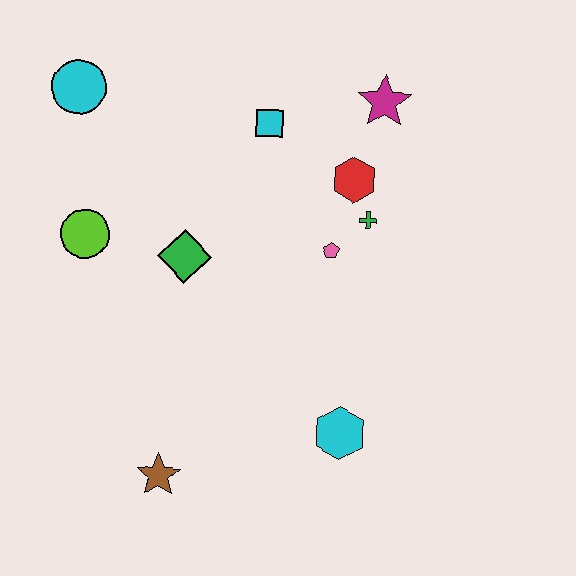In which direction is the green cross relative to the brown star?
The green cross is above the brown star.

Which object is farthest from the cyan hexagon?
The cyan circle is farthest from the cyan hexagon.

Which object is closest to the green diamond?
The lime circle is closest to the green diamond.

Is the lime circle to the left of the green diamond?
Yes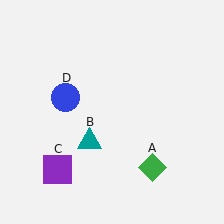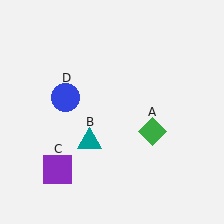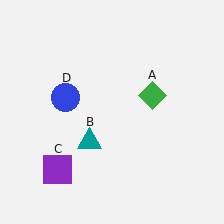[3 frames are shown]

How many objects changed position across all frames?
1 object changed position: green diamond (object A).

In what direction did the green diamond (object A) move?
The green diamond (object A) moved up.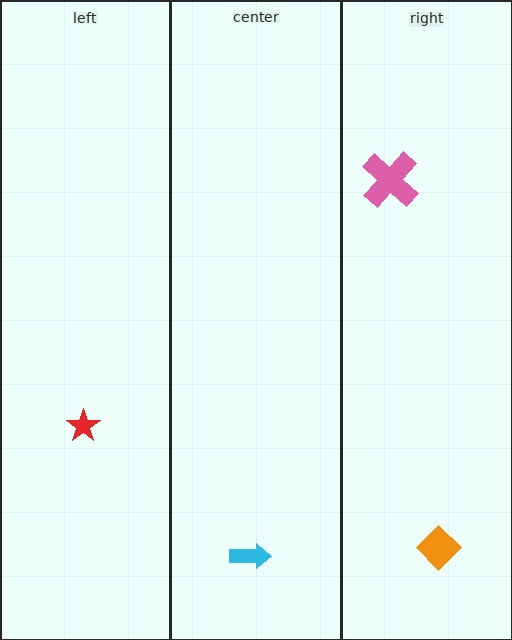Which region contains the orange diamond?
The right region.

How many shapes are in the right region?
2.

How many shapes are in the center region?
1.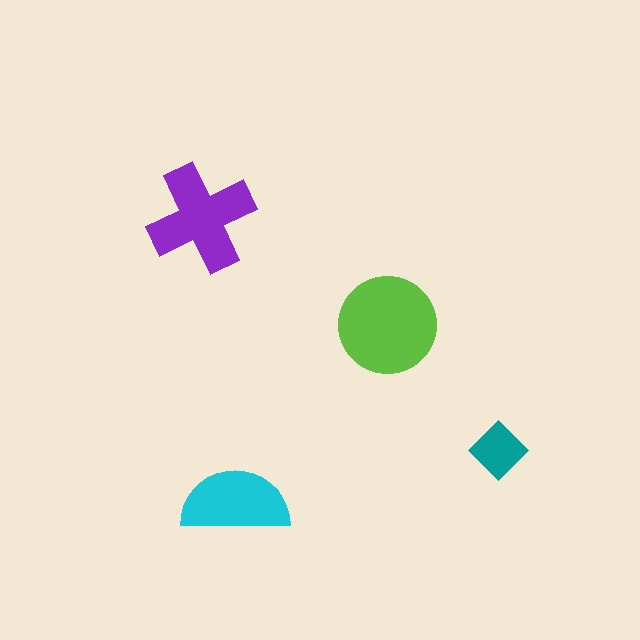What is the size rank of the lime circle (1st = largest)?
1st.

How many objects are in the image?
There are 4 objects in the image.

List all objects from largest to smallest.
The lime circle, the purple cross, the cyan semicircle, the teal diamond.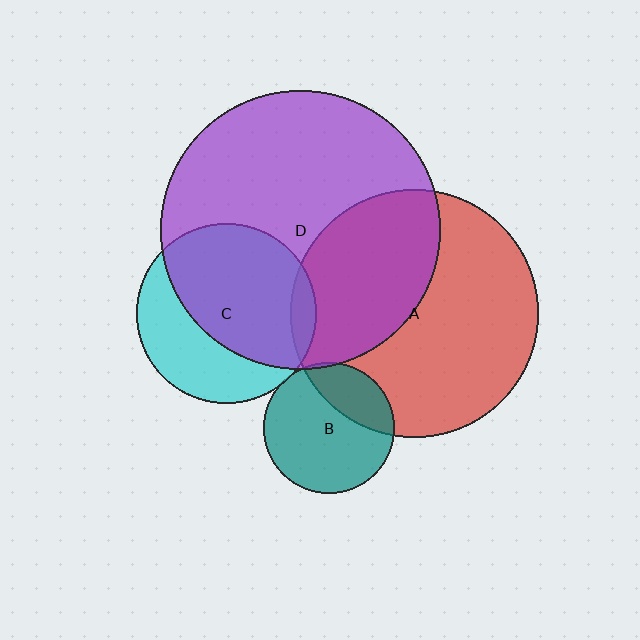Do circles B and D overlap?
Yes.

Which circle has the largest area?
Circle D (purple).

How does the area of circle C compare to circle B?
Approximately 1.9 times.